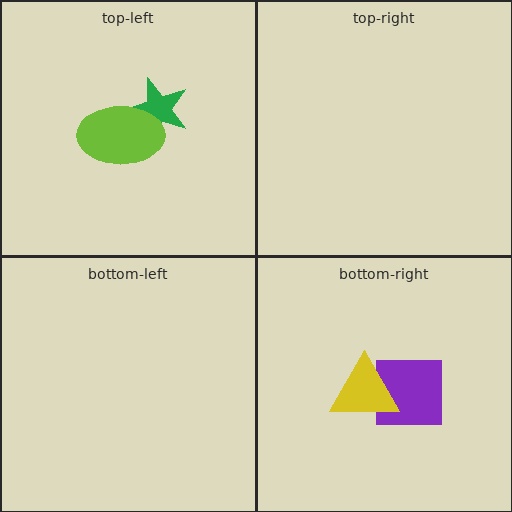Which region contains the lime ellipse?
The top-left region.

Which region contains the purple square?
The bottom-right region.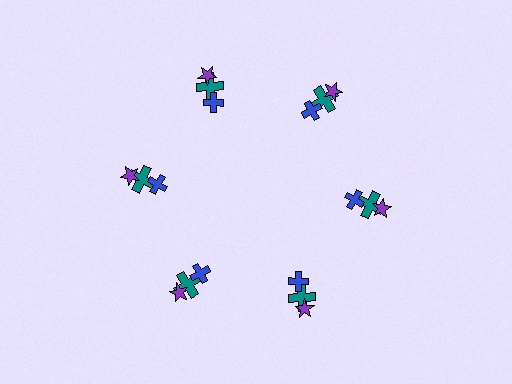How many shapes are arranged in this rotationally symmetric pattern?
There are 18 shapes, arranged in 6 groups of 3.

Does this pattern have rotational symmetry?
Yes, this pattern has 6-fold rotational symmetry. It looks the same after rotating 60 degrees around the center.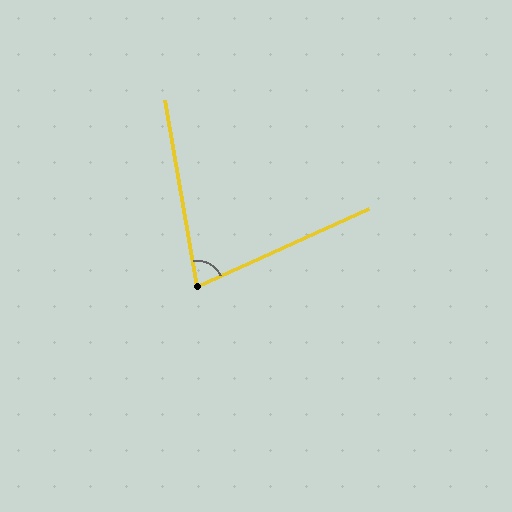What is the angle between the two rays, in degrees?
Approximately 75 degrees.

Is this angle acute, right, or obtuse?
It is acute.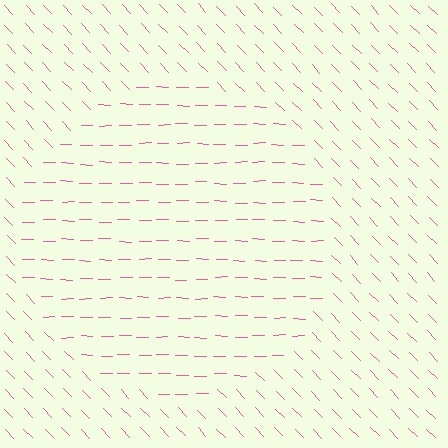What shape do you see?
I see a circle.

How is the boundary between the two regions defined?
The boundary is defined purely by a change in line orientation (approximately 45 degrees difference). All lines are the same color and thickness.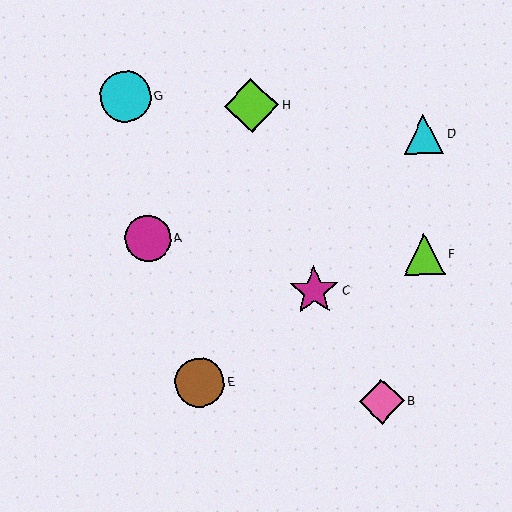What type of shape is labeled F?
Shape F is a lime triangle.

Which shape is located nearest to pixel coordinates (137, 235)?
The magenta circle (labeled A) at (148, 239) is nearest to that location.